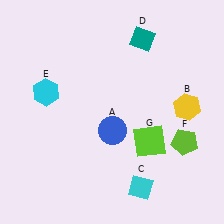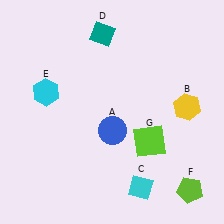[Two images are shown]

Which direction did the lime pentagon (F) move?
The lime pentagon (F) moved down.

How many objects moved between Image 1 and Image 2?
2 objects moved between the two images.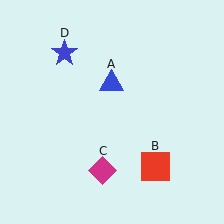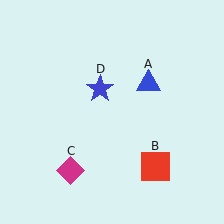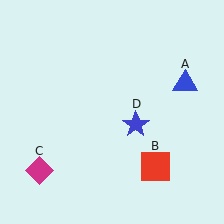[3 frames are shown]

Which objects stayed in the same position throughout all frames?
Red square (object B) remained stationary.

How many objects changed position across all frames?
3 objects changed position: blue triangle (object A), magenta diamond (object C), blue star (object D).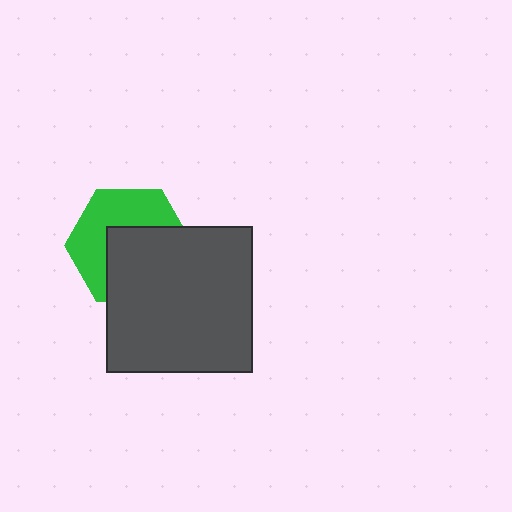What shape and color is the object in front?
The object in front is a dark gray square.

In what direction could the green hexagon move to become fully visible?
The green hexagon could move toward the upper-left. That would shift it out from behind the dark gray square entirely.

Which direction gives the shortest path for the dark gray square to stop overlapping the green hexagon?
Moving toward the lower-right gives the shortest separation.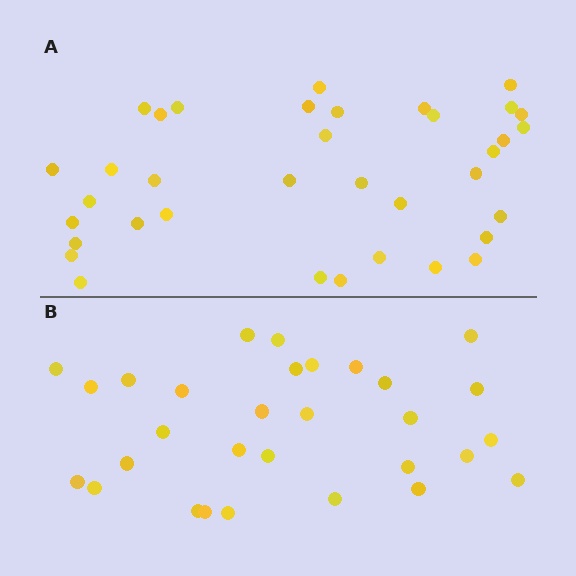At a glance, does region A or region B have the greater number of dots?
Region A (the top region) has more dots.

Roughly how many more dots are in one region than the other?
Region A has about 6 more dots than region B.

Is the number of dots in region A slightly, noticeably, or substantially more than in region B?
Region A has only slightly more — the two regions are fairly close. The ratio is roughly 1.2 to 1.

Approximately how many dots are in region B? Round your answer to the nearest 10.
About 30 dots.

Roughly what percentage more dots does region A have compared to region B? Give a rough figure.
About 20% more.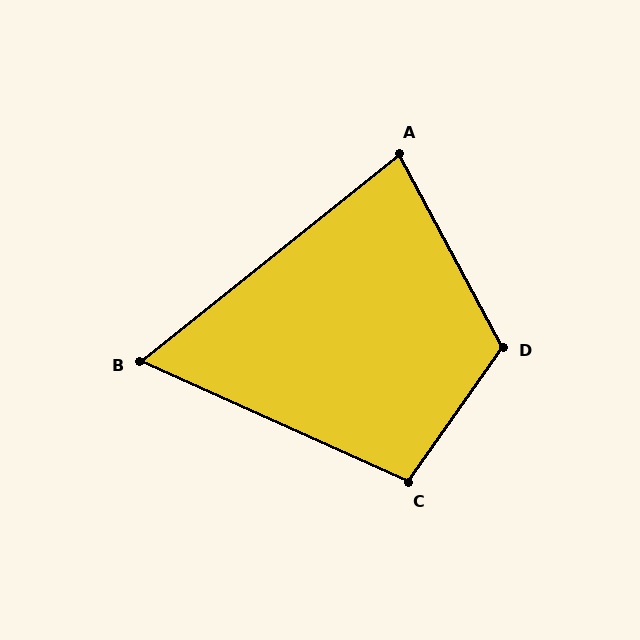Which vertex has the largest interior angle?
D, at approximately 117 degrees.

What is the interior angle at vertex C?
Approximately 101 degrees (obtuse).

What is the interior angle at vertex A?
Approximately 79 degrees (acute).